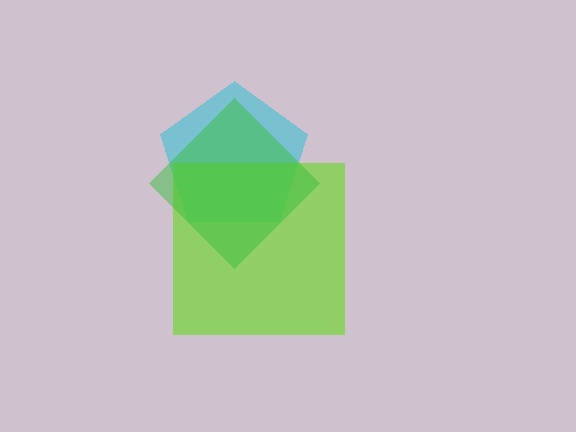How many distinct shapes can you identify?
There are 3 distinct shapes: a cyan pentagon, a lime square, a green diamond.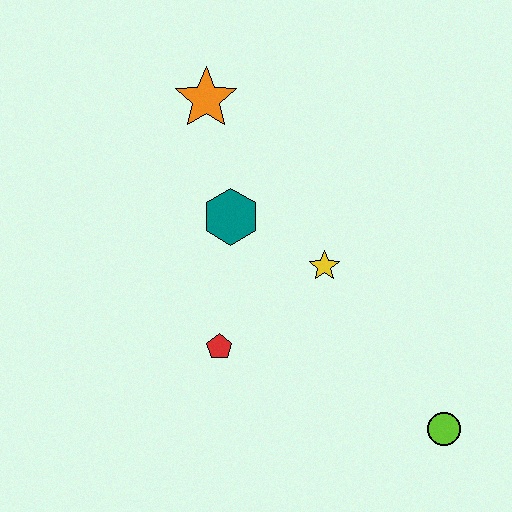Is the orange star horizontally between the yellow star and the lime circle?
No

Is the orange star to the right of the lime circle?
No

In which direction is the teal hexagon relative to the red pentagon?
The teal hexagon is above the red pentagon.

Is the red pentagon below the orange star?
Yes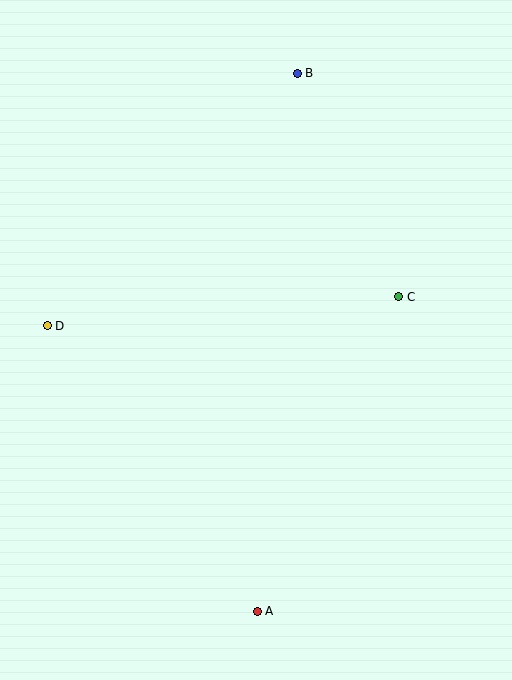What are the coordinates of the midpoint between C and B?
The midpoint between C and B is at (348, 185).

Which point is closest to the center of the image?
Point C at (399, 297) is closest to the center.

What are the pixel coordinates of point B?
Point B is at (297, 73).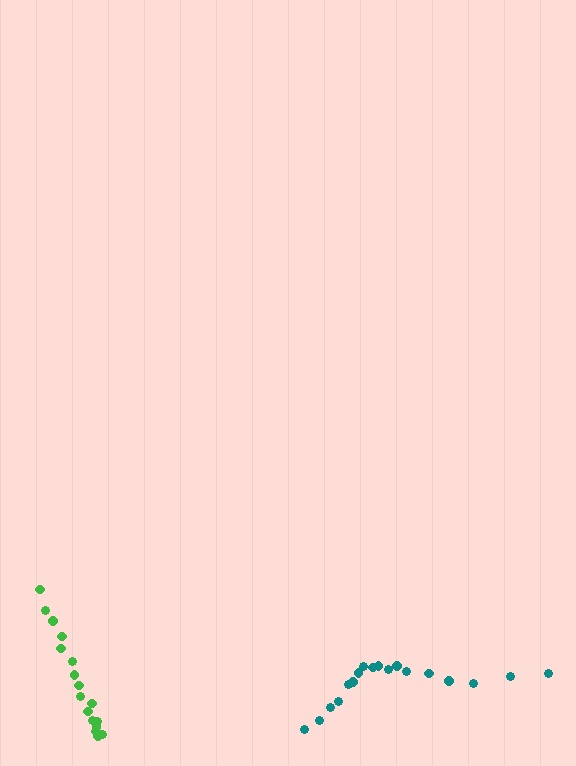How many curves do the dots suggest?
There are 2 distinct paths.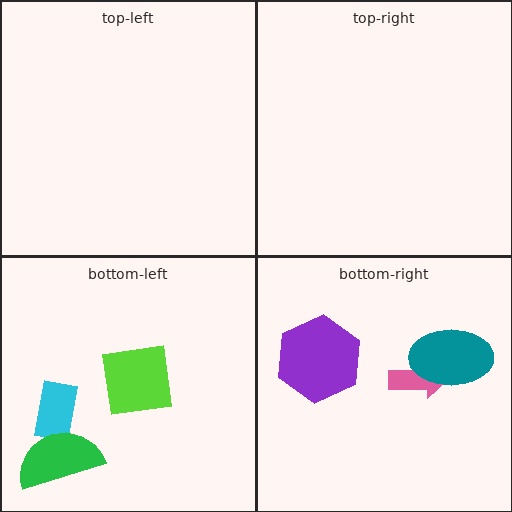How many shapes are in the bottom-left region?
3.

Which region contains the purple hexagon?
The bottom-right region.